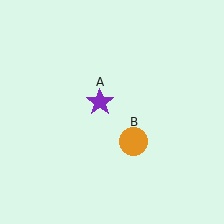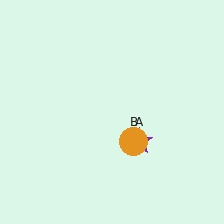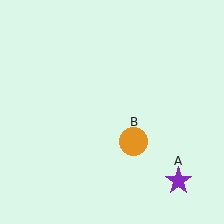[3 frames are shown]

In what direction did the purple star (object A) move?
The purple star (object A) moved down and to the right.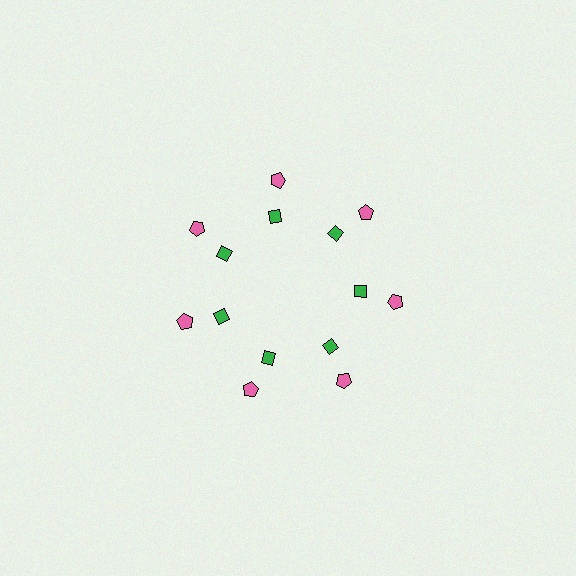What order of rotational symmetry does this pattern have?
This pattern has 7-fold rotational symmetry.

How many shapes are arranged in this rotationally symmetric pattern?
There are 14 shapes, arranged in 7 groups of 2.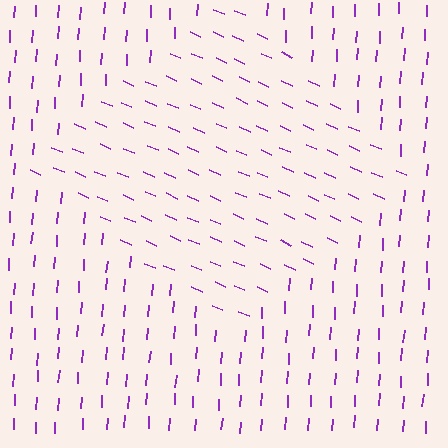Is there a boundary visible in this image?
Yes, there is a texture boundary formed by a change in line orientation.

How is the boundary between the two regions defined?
The boundary is defined purely by a change in line orientation (approximately 70 degrees difference). All lines are the same color and thickness.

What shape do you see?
I see a diamond.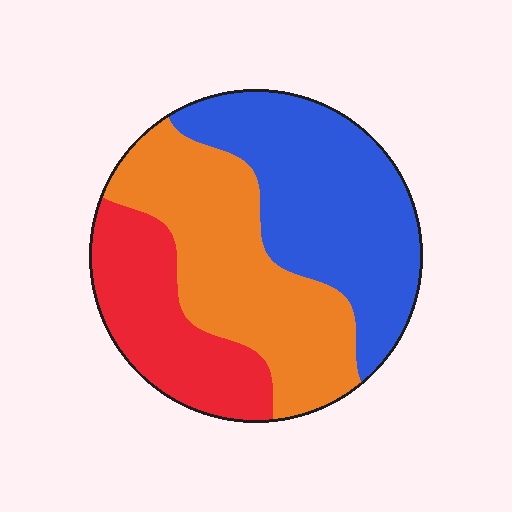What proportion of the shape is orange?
Orange takes up about three eighths (3/8) of the shape.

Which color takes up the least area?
Red, at roughly 25%.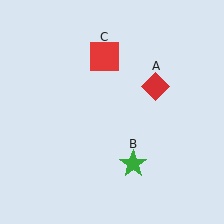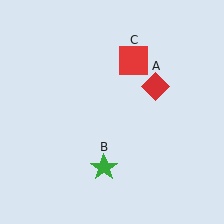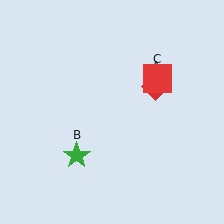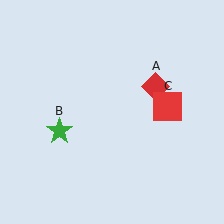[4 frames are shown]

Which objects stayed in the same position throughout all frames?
Red diamond (object A) remained stationary.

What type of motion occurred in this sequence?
The green star (object B), red square (object C) rotated clockwise around the center of the scene.